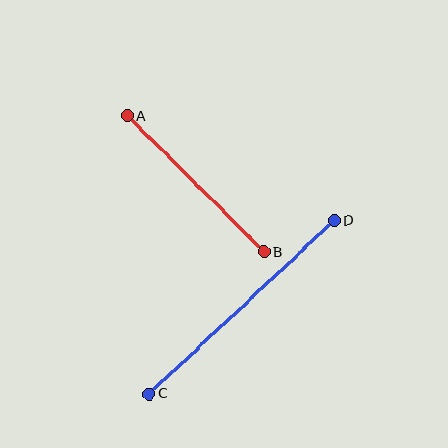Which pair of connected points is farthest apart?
Points C and D are farthest apart.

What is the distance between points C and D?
The distance is approximately 253 pixels.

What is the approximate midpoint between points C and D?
The midpoint is at approximately (242, 307) pixels.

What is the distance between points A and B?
The distance is approximately 193 pixels.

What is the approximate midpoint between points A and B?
The midpoint is at approximately (195, 184) pixels.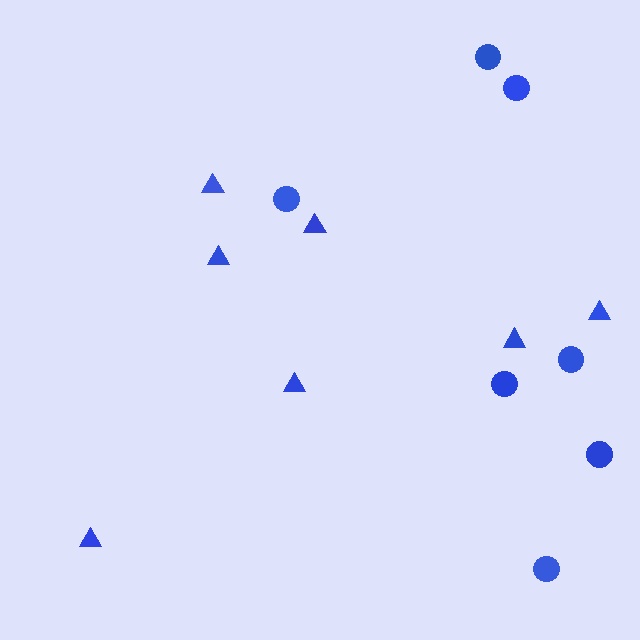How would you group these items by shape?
There are 2 groups: one group of circles (7) and one group of triangles (7).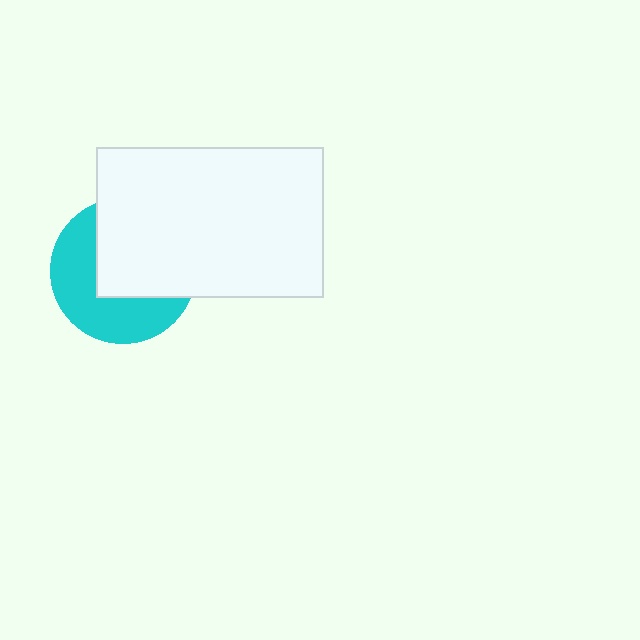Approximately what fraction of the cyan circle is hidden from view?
Roughly 52% of the cyan circle is hidden behind the white rectangle.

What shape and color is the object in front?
The object in front is a white rectangle.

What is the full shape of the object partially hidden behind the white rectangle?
The partially hidden object is a cyan circle.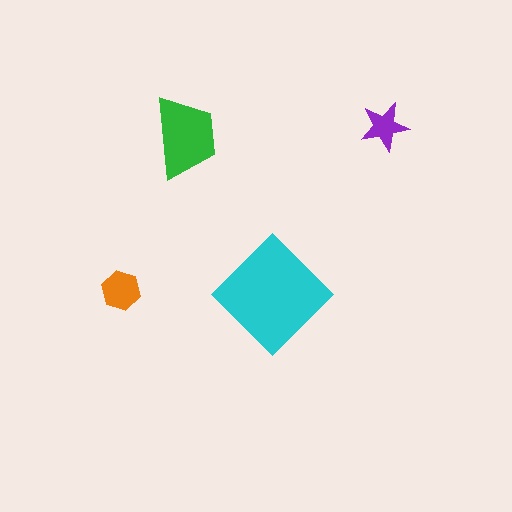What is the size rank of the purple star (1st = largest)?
4th.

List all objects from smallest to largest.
The purple star, the orange hexagon, the green trapezoid, the cyan diamond.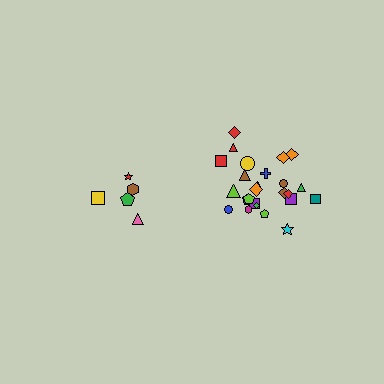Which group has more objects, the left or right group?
The right group.